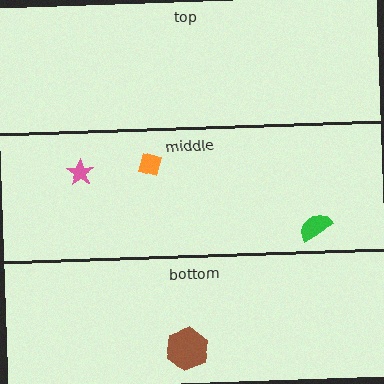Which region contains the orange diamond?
The middle region.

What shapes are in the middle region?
The pink star, the orange diamond, the green semicircle.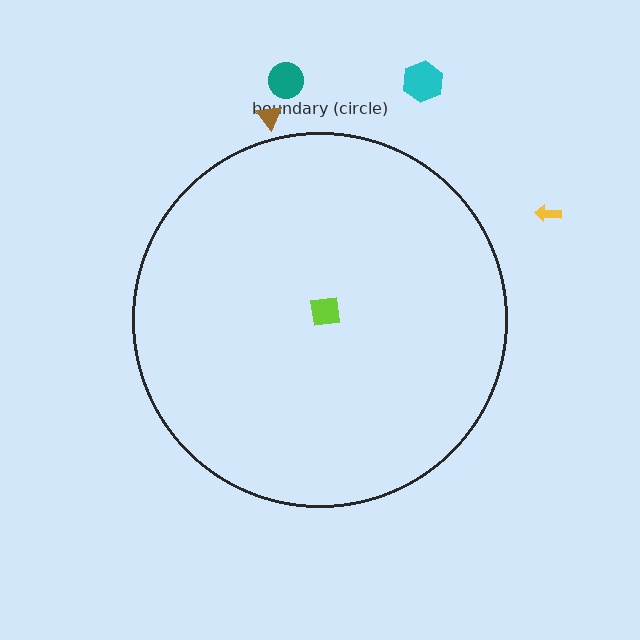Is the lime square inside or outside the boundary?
Inside.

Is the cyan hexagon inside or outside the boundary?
Outside.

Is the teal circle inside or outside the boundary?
Outside.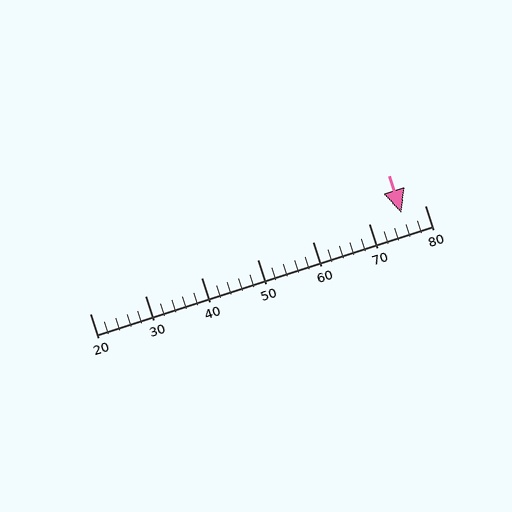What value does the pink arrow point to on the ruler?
The pink arrow points to approximately 76.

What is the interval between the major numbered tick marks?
The major tick marks are spaced 10 units apart.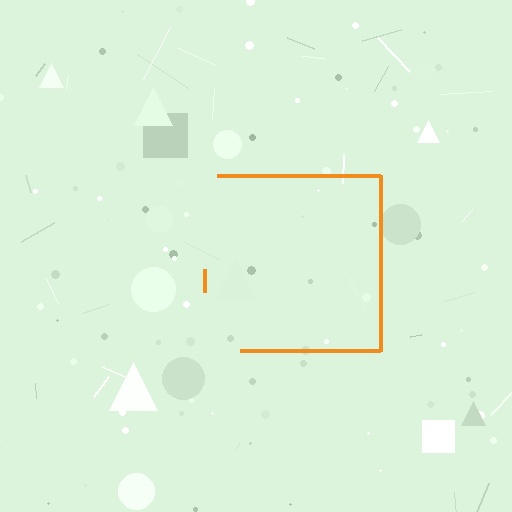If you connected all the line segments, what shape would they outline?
They would outline a square.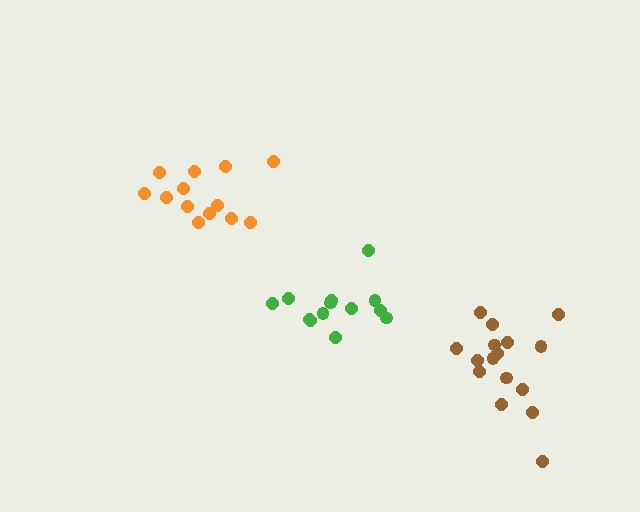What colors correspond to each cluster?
The clusters are colored: green, orange, brown.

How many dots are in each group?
Group 1: 13 dots, Group 2: 13 dots, Group 3: 16 dots (42 total).